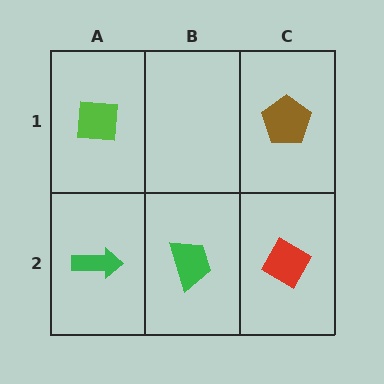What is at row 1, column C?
A brown pentagon.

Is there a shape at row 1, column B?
No, that cell is empty.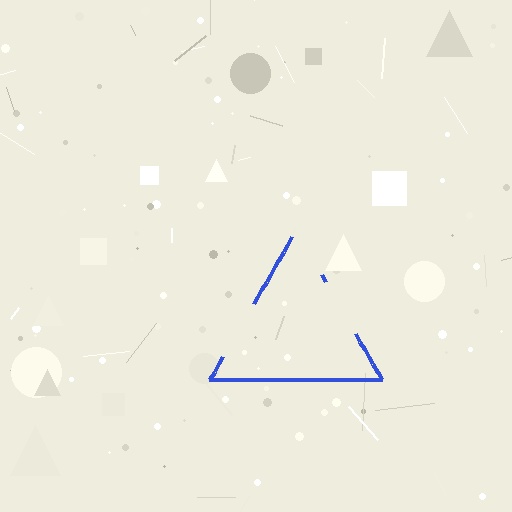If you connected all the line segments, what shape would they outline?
They would outline a triangle.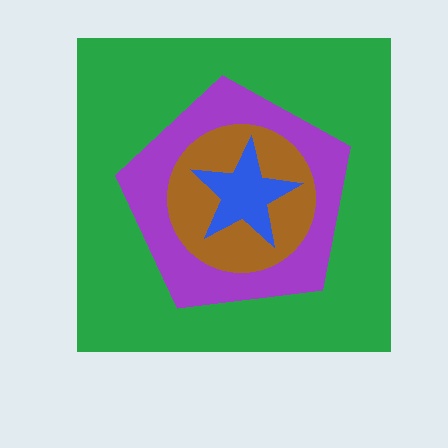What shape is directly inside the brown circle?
The blue star.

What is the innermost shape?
The blue star.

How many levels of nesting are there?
4.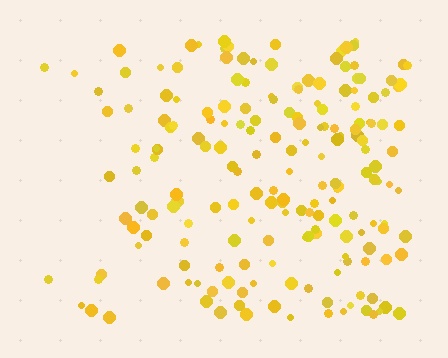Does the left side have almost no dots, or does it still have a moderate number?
Still a moderate number, just noticeably fewer than the right.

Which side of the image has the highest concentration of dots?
The right.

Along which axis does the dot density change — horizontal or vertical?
Horizontal.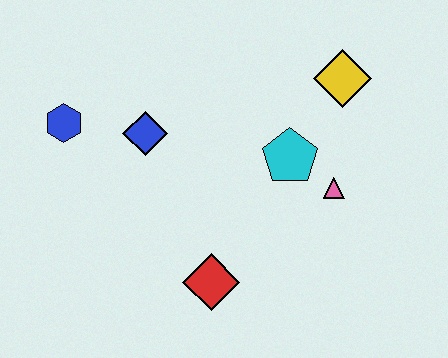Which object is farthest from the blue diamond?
The yellow diamond is farthest from the blue diamond.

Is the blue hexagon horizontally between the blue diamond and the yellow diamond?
No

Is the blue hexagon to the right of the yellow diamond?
No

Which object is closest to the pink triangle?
The cyan pentagon is closest to the pink triangle.